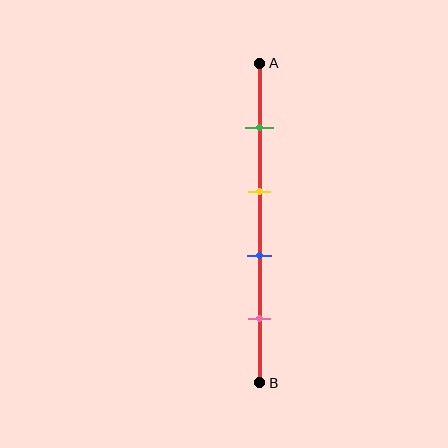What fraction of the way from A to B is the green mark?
The green mark is approximately 20% (0.2) of the way from A to B.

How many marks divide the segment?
There are 4 marks dividing the segment.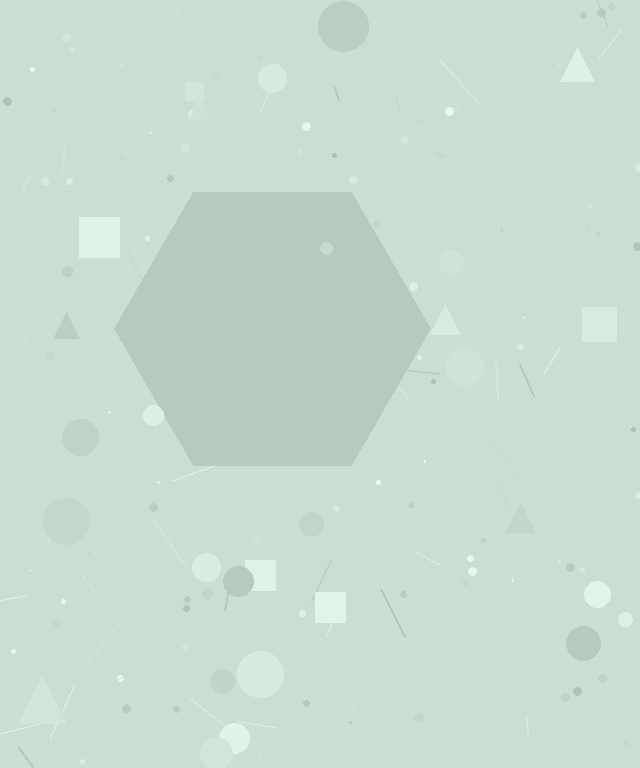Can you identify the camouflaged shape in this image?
The camouflaged shape is a hexagon.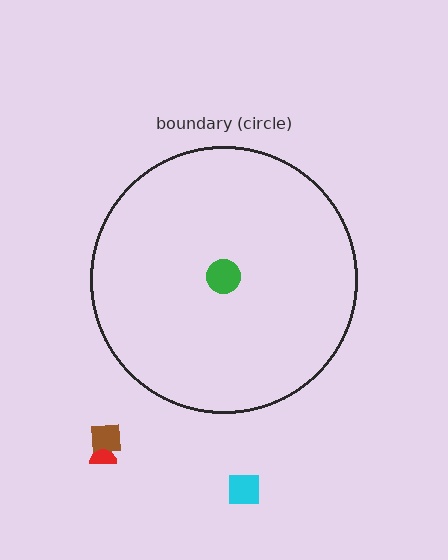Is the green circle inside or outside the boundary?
Inside.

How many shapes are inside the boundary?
1 inside, 3 outside.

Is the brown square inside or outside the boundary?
Outside.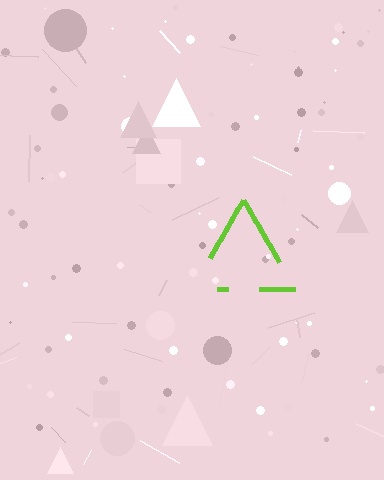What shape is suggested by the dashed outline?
The dashed outline suggests a triangle.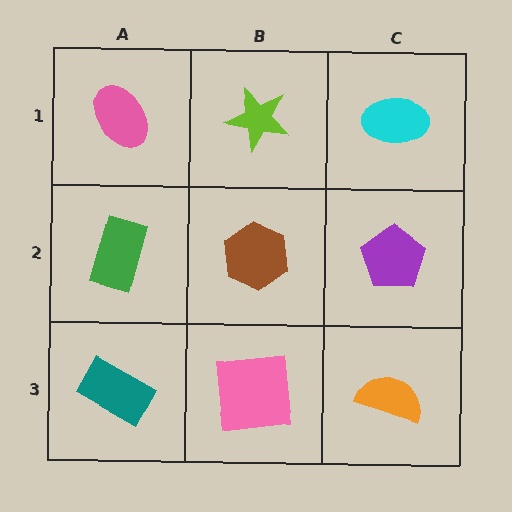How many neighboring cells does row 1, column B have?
3.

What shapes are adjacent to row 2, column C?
A cyan ellipse (row 1, column C), an orange semicircle (row 3, column C), a brown hexagon (row 2, column B).